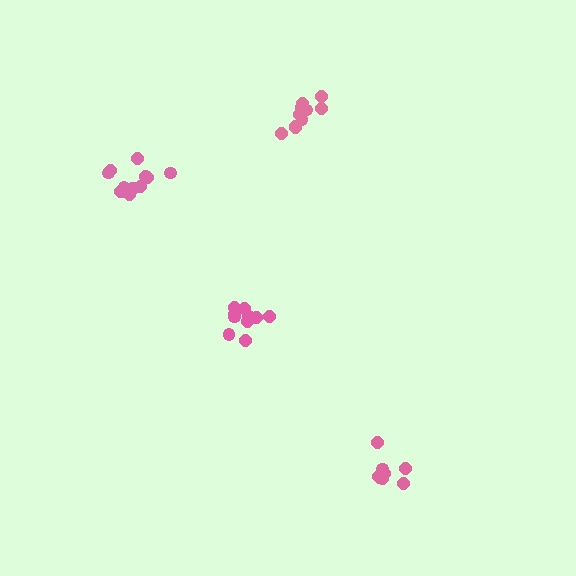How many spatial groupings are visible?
There are 4 spatial groupings.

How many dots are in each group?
Group 1: 13 dots, Group 2: 10 dots, Group 3: 8 dots, Group 4: 10 dots (41 total).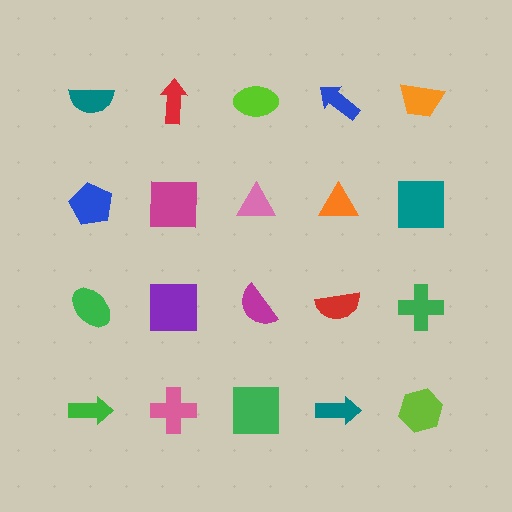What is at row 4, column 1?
A green arrow.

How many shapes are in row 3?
5 shapes.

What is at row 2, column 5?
A teal square.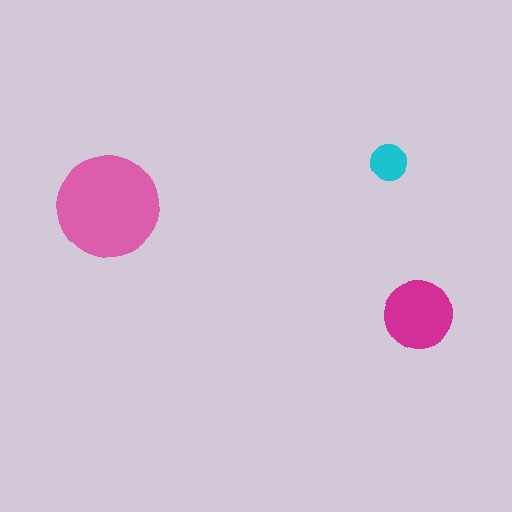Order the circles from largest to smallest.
the pink one, the magenta one, the cyan one.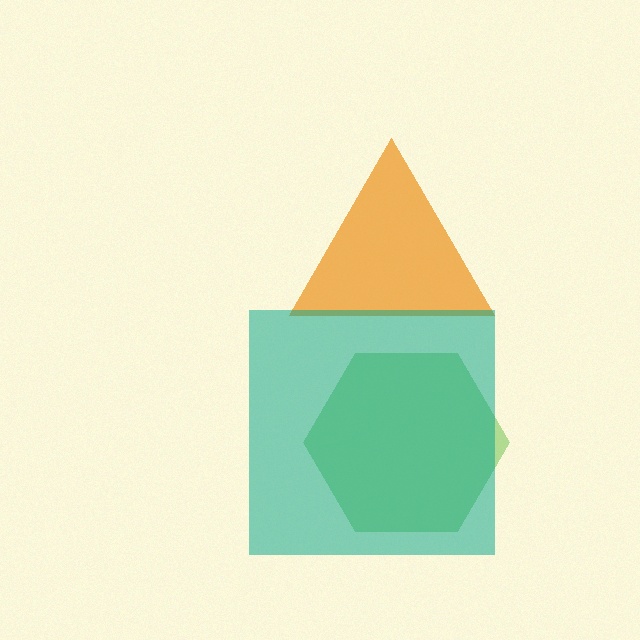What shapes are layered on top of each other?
The layered shapes are: a lime hexagon, an orange triangle, a teal square.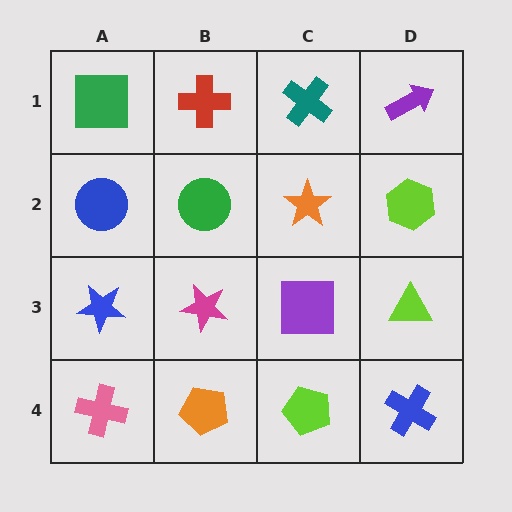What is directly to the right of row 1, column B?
A teal cross.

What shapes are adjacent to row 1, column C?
An orange star (row 2, column C), a red cross (row 1, column B), a purple arrow (row 1, column D).